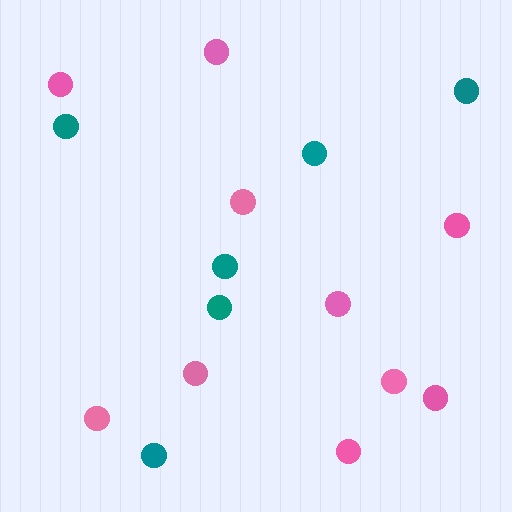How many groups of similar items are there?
There are 2 groups: one group of teal circles (6) and one group of pink circles (10).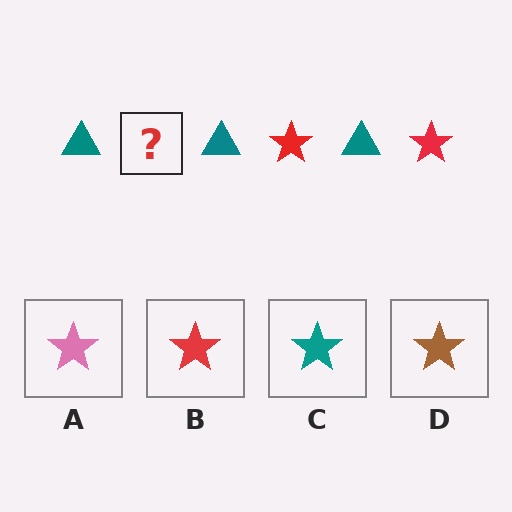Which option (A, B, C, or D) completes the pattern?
B.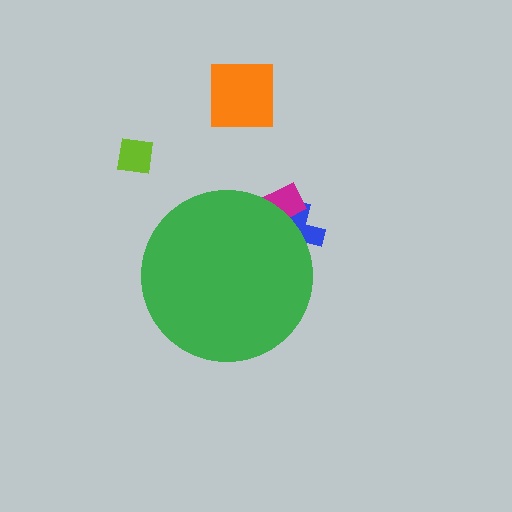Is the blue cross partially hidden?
Yes, the blue cross is partially hidden behind the green circle.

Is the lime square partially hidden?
No, the lime square is fully visible.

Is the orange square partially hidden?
No, the orange square is fully visible.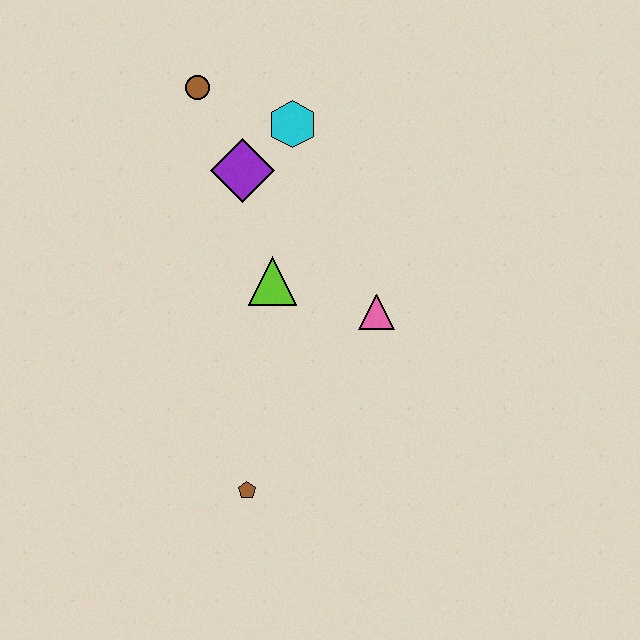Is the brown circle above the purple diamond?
Yes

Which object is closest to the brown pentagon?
The lime triangle is closest to the brown pentagon.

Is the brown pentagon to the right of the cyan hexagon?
No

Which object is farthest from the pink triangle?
The brown circle is farthest from the pink triangle.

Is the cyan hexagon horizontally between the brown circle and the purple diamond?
No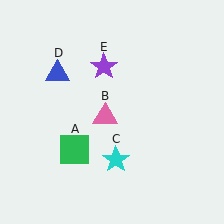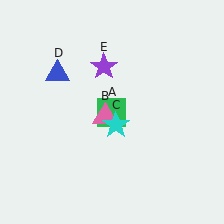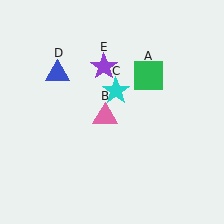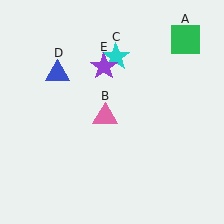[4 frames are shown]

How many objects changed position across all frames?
2 objects changed position: green square (object A), cyan star (object C).